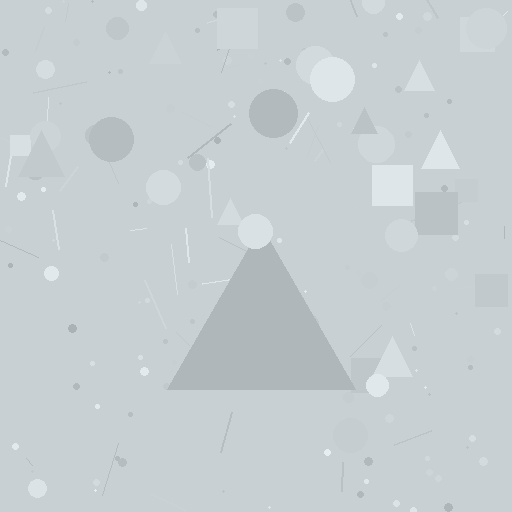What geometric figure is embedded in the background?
A triangle is embedded in the background.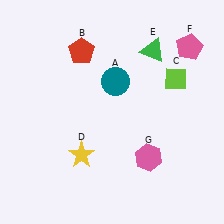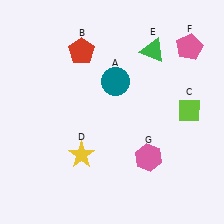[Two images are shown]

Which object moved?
The lime diamond (C) moved down.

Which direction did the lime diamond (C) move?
The lime diamond (C) moved down.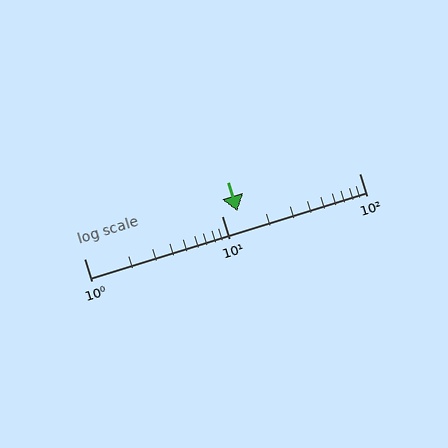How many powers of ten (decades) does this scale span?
The scale spans 2 decades, from 1 to 100.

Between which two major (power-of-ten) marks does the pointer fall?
The pointer is between 10 and 100.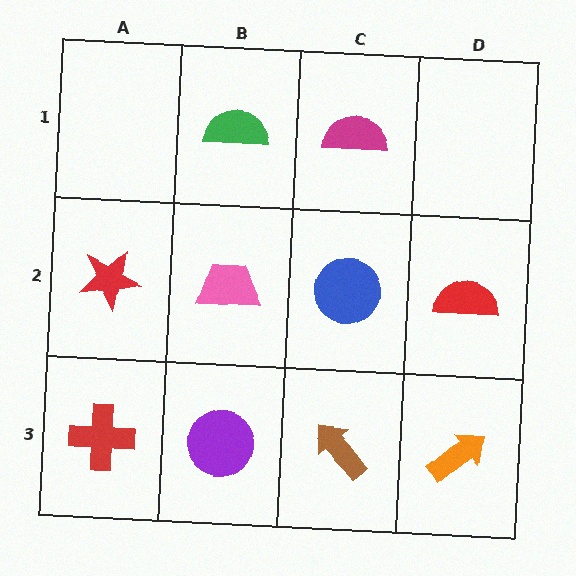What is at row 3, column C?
A brown arrow.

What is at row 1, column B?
A green semicircle.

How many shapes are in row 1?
2 shapes.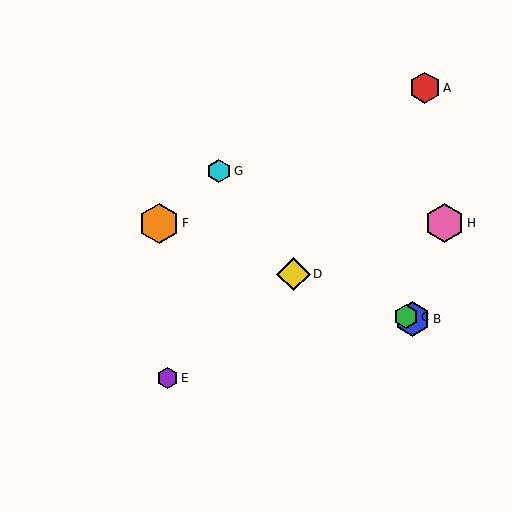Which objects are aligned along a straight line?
Objects B, C, D, F are aligned along a straight line.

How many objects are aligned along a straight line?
4 objects (B, C, D, F) are aligned along a straight line.